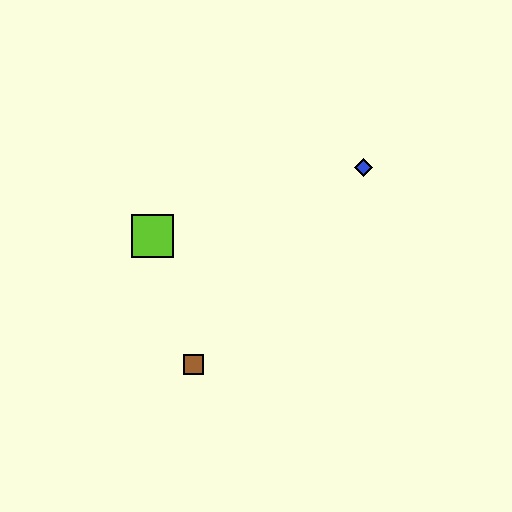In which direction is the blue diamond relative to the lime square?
The blue diamond is to the right of the lime square.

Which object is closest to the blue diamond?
The lime square is closest to the blue diamond.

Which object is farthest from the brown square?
The blue diamond is farthest from the brown square.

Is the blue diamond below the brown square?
No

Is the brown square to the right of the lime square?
Yes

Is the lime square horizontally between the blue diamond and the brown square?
No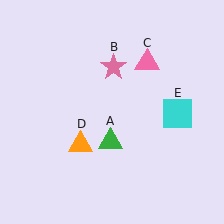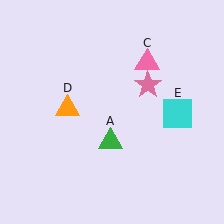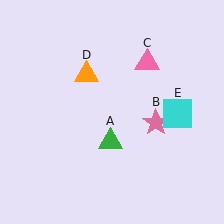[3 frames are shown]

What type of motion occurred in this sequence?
The pink star (object B), orange triangle (object D) rotated clockwise around the center of the scene.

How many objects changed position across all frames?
2 objects changed position: pink star (object B), orange triangle (object D).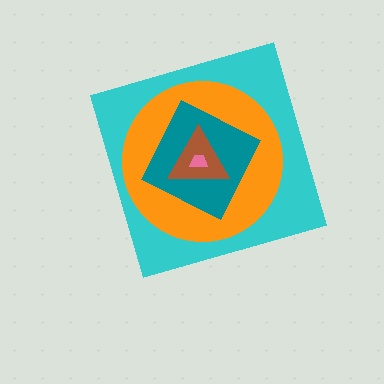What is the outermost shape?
The cyan diamond.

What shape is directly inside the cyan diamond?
The orange circle.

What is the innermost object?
The pink trapezoid.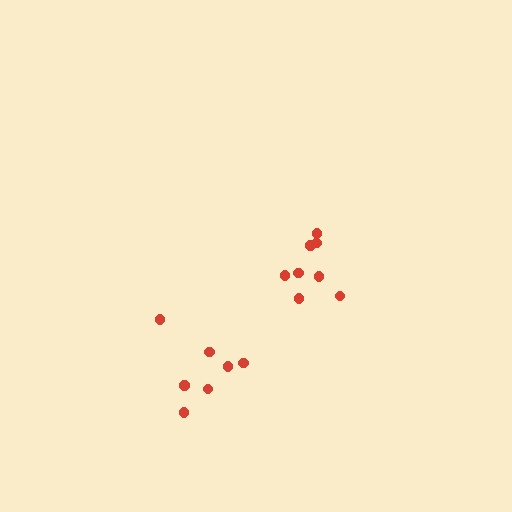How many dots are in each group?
Group 1: 7 dots, Group 2: 8 dots (15 total).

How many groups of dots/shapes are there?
There are 2 groups.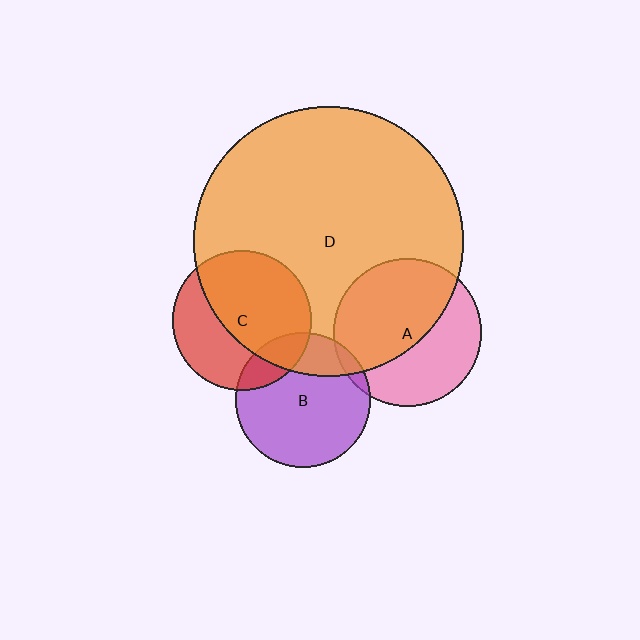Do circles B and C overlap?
Yes.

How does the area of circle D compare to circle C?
Approximately 3.7 times.